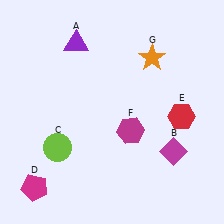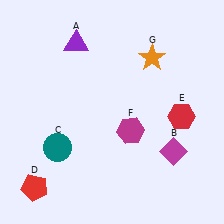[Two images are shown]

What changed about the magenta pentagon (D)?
In Image 1, D is magenta. In Image 2, it changed to red.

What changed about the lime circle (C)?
In Image 1, C is lime. In Image 2, it changed to teal.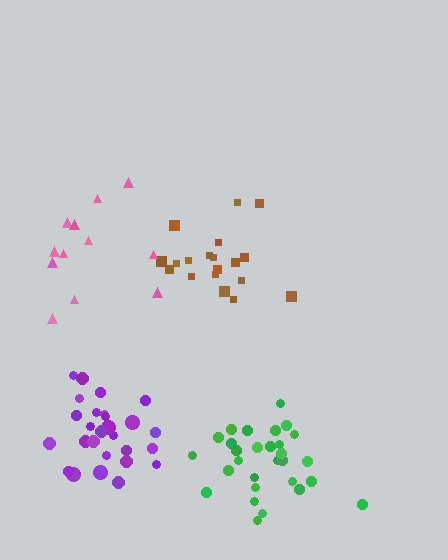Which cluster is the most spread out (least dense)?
Pink.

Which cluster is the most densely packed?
Purple.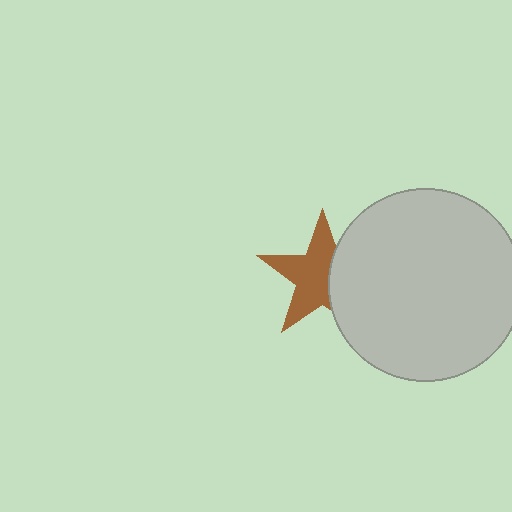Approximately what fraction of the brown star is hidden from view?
Roughly 37% of the brown star is hidden behind the light gray circle.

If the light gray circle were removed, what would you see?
You would see the complete brown star.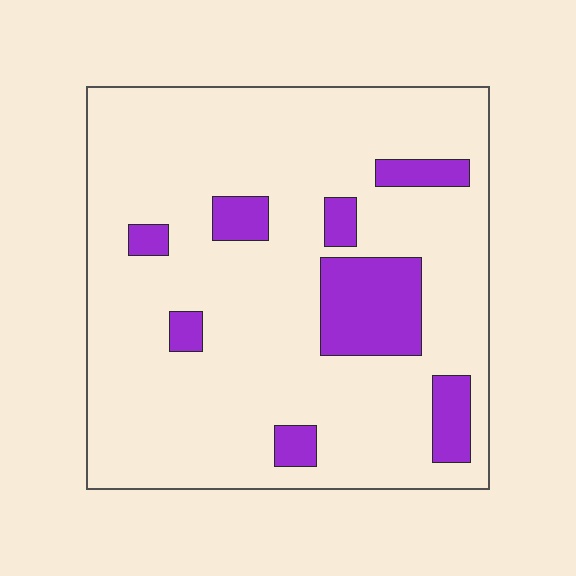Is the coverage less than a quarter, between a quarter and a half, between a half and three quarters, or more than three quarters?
Less than a quarter.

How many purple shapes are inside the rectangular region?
8.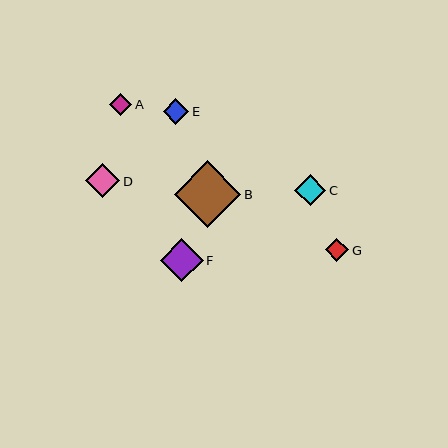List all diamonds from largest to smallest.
From largest to smallest: B, F, D, C, E, G, A.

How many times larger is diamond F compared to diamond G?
Diamond F is approximately 1.8 times the size of diamond G.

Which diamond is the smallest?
Diamond A is the smallest with a size of approximately 22 pixels.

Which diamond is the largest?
Diamond B is the largest with a size of approximately 67 pixels.